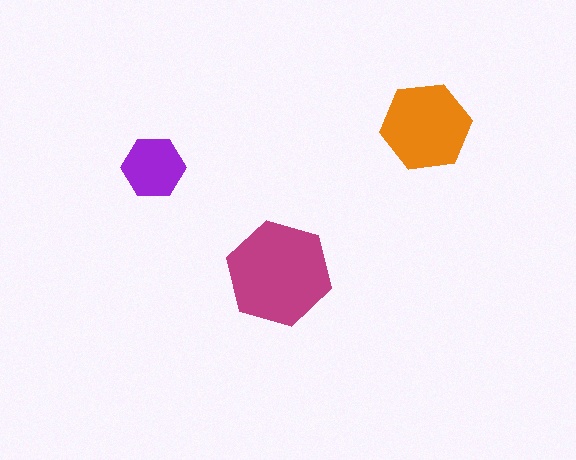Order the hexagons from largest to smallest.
the magenta one, the orange one, the purple one.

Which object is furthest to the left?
The purple hexagon is leftmost.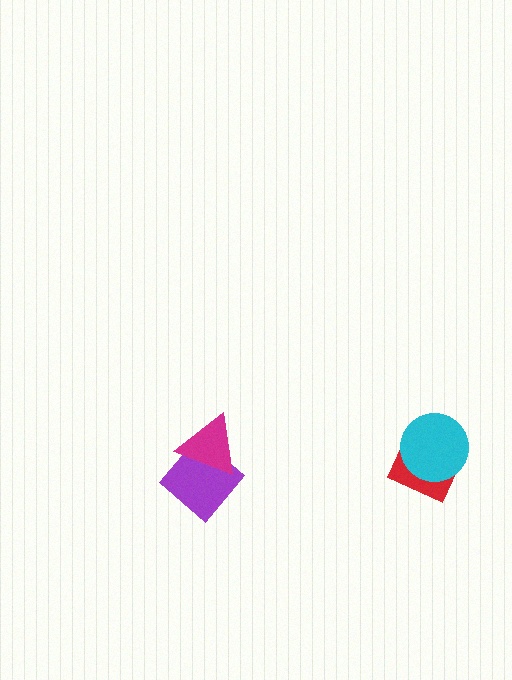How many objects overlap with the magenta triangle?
1 object overlaps with the magenta triangle.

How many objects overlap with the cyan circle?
1 object overlaps with the cyan circle.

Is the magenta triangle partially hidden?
No, no other shape covers it.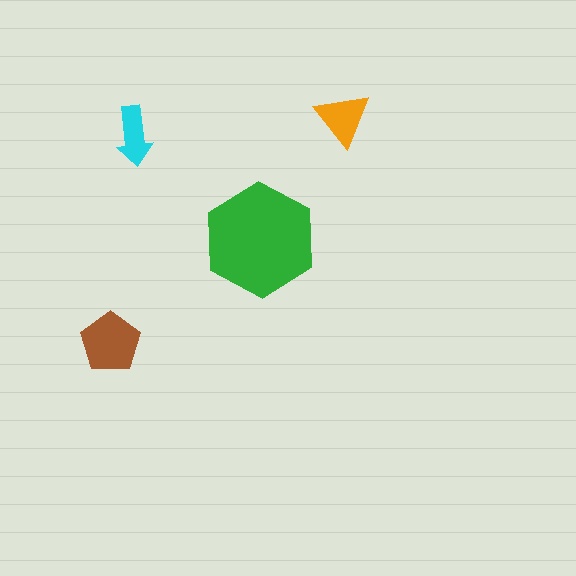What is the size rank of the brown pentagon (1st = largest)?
2nd.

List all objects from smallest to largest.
The cyan arrow, the orange triangle, the brown pentagon, the green hexagon.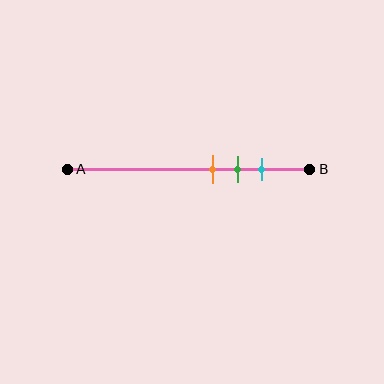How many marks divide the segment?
There are 3 marks dividing the segment.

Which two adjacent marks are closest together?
The orange and green marks are the closest adjacent pair.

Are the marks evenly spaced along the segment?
Yes, the marks are approximately evenly spaced.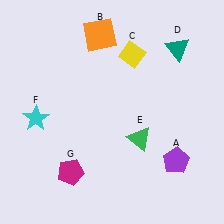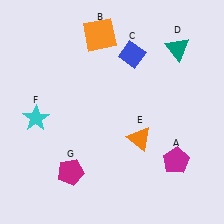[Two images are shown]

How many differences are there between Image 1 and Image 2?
There are 3 differences between the two images.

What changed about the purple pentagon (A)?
In Image 1, A is purple. In Image 2, it changed to magenta.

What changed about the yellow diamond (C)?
In Image 1, C is yellow. In Image 2, it changed to blue.